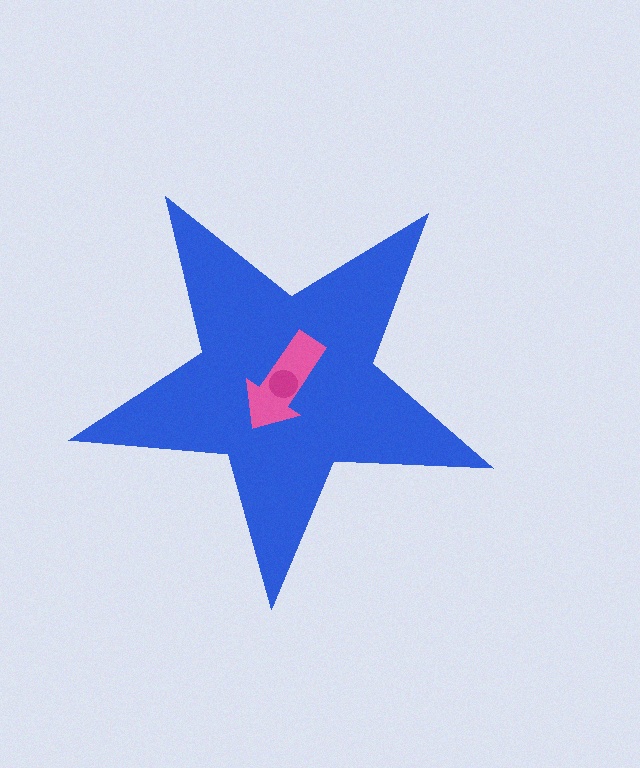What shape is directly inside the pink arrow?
The magenta circle.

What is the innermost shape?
The magenta circle.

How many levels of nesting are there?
3.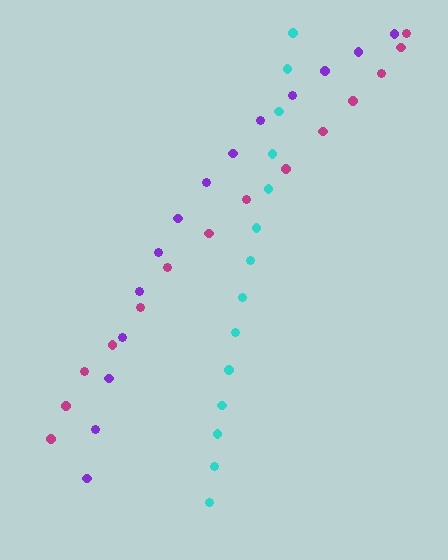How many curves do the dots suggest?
There are 3 distinct paths.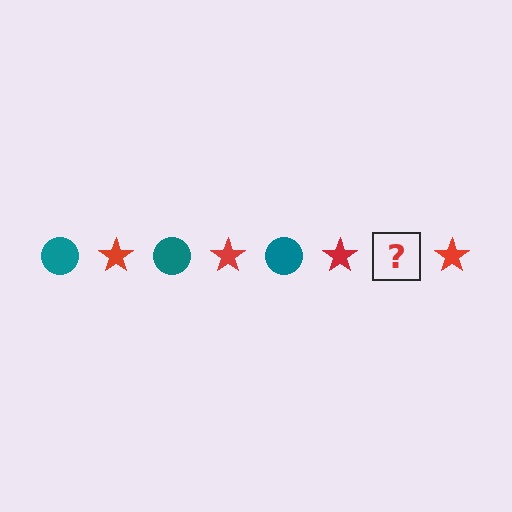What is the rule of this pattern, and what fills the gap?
The rule is that the pattern alternates between teal circle and red star. The gap should be filled with a teal circle.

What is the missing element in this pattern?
The missing element is a teal circle.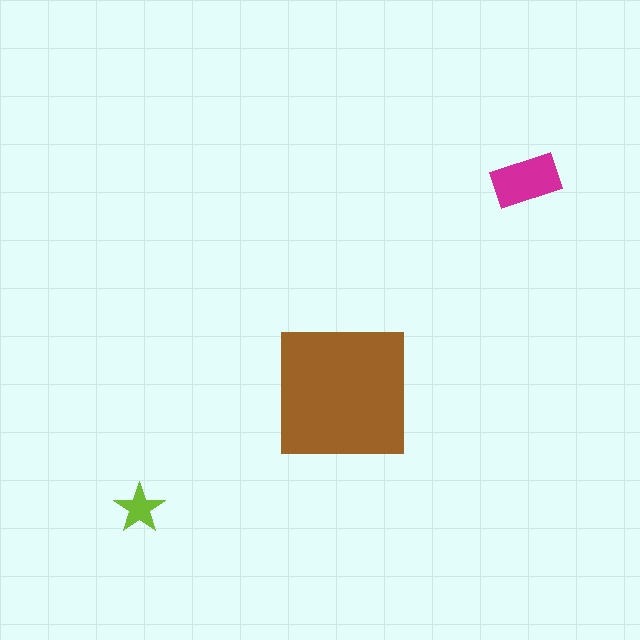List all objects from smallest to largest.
The lime star, the magenta rectangle, the brown square.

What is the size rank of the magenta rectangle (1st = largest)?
2nd.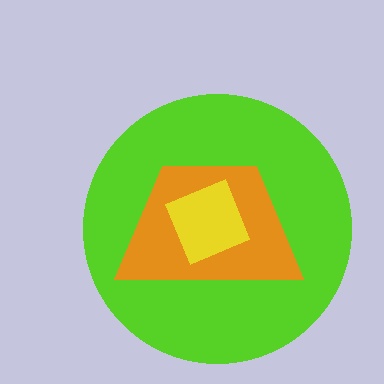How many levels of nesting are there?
3.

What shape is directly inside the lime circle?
The orange trapezoid.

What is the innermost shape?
The yellow diamond.